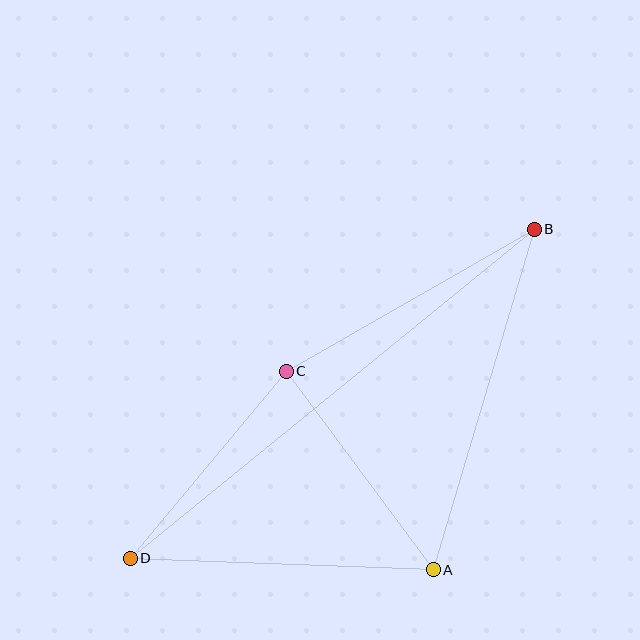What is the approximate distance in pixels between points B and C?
The distance between B and C is approximately 286 pixels.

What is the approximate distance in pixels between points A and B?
The distance between A and B is approximately 355 pixels.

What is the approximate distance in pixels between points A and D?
The distance between A and D is approximately 303 pixels.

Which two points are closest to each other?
Points C and D are closest to each other.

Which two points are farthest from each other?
Points B and D are farthest from each other.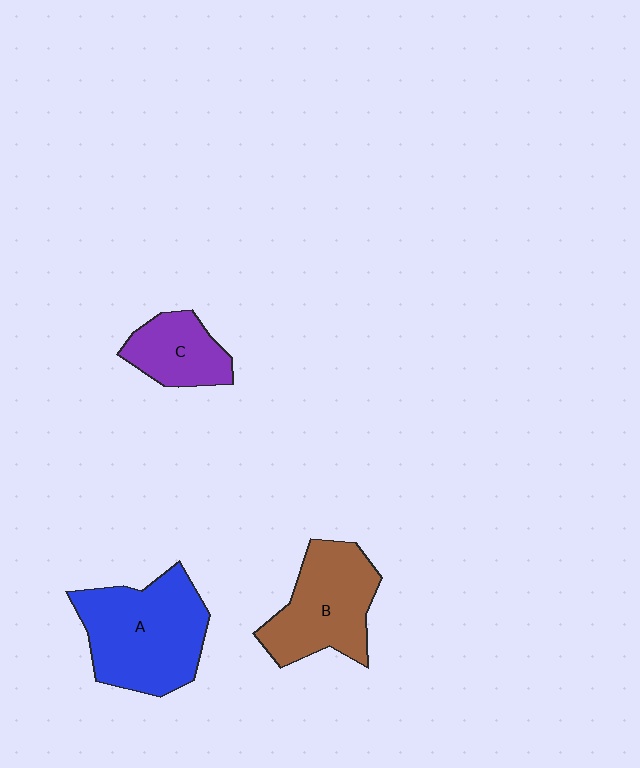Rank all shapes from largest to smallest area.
From largest to smallest: A (blue), B (brown), C (purple).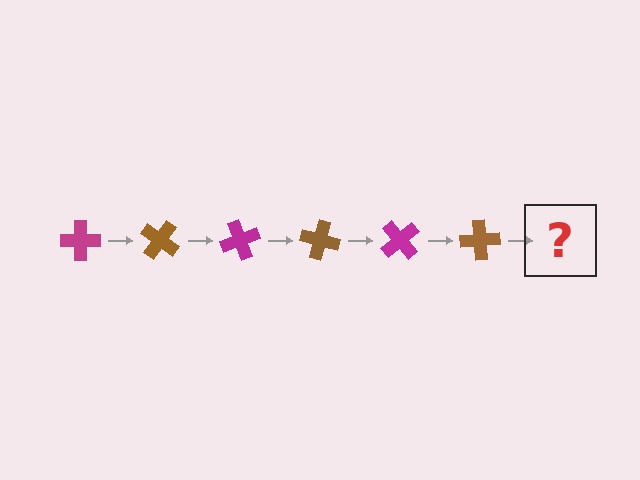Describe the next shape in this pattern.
It should be a magenta cross, rotated 210 degrees from the start.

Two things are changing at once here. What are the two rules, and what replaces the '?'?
The two rules are that it rotates 35 degrees each step and the color cycles through magenta and brown. The '?' should be a magenta cross, rotated 210 degrees from the start.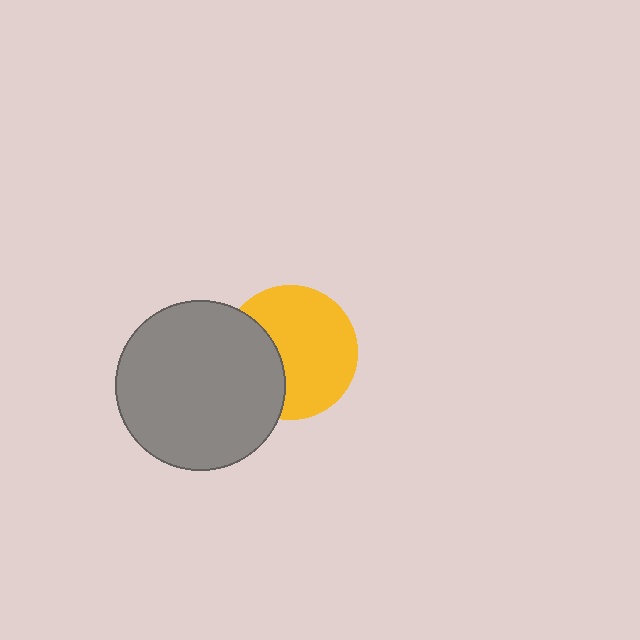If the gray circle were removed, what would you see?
You would see the complete yellow circle.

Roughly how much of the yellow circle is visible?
Most of it is visible (roughly 67%).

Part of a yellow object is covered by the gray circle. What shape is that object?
It is a circle.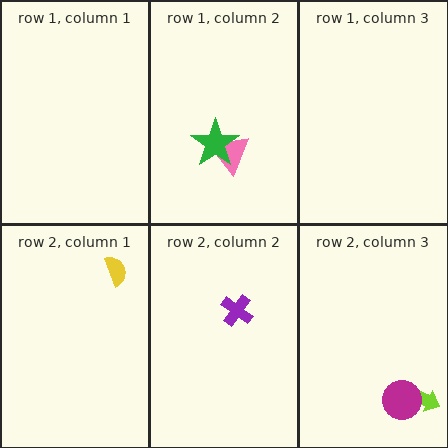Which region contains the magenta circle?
The row 2, column 3 region.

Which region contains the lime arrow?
The row 2, column 3 region.